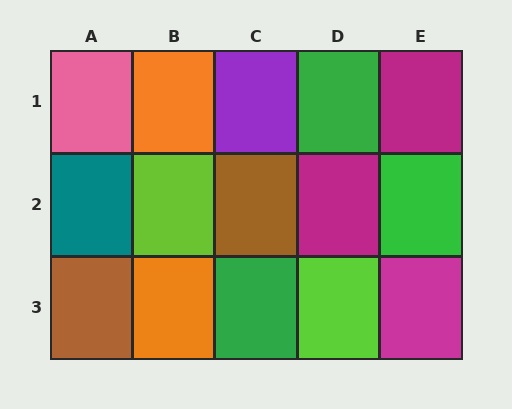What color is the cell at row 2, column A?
Teal.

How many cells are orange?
2 cells are orange.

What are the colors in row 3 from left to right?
Brown, orange, green, lime, magenta.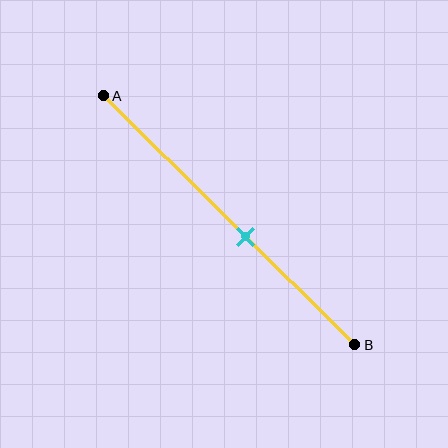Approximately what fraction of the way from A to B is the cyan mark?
The cyan mark is approximately 55% of the way from A to B.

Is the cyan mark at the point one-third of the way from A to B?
No, the mark is at about 55% from A, not at the 33% one-third point.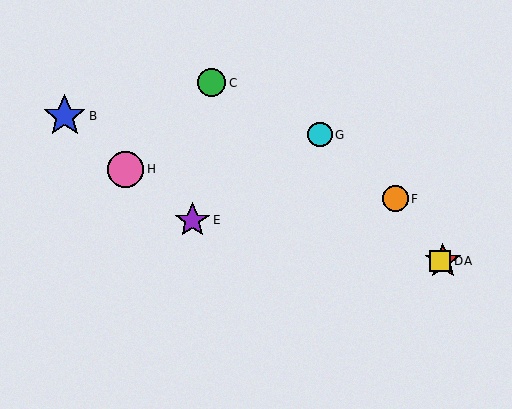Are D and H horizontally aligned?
No, D is at y≈261 and H is at y≈169.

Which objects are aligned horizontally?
Objects A, D are aligned horizontally.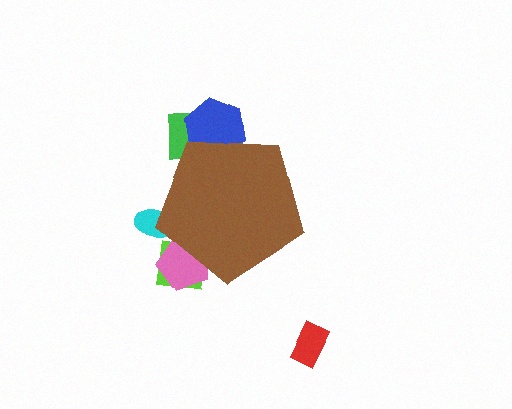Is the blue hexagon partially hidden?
Yes, the blue hexagon is partially hidden behind the brown pentagon.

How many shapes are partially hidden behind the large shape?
5 shapes are partially hidden.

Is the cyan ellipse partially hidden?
Yes, the cyan ellipse is partially hidden behind the brown pentagon.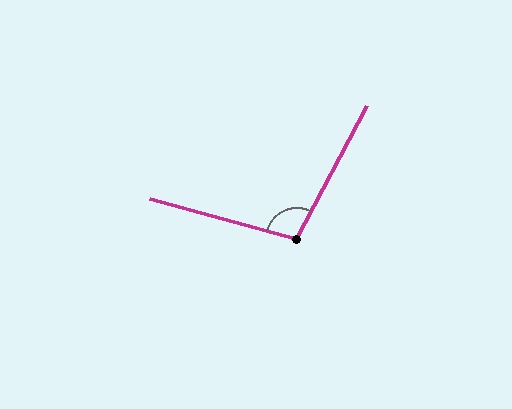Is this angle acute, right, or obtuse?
It is obtuse.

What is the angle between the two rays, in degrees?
Approximately 103 degrees.